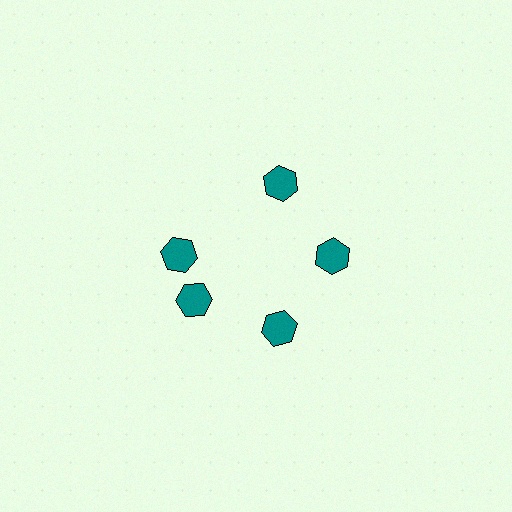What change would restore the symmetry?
The symmetry would be restored by rotating it back into even spacing with its neighbors so that all 5 hexagons sit at equal angles and equal distance from the center.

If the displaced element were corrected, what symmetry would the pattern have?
It would have 5-fold rotational symmetry — the pattern would map onto itself every 72 degrees.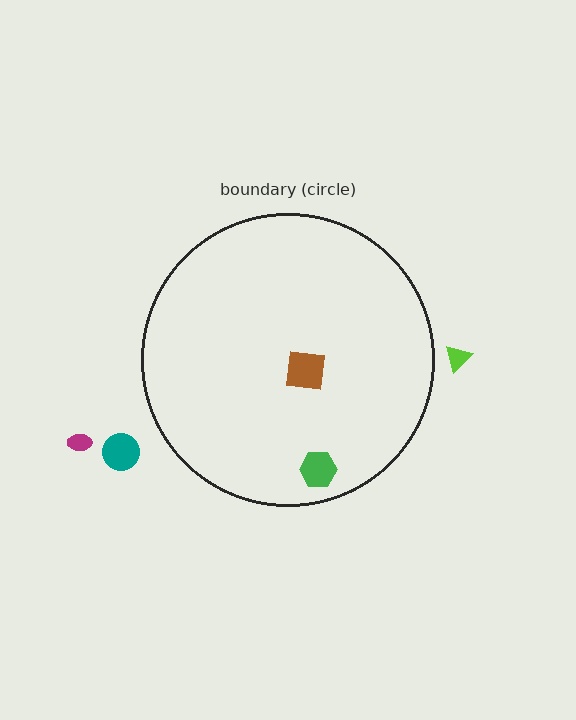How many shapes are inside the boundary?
2 inside, 3 outside.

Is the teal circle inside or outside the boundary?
Outside.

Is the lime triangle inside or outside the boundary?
Outside.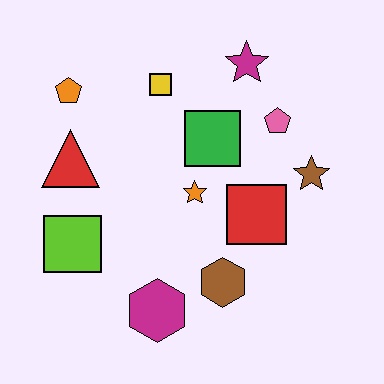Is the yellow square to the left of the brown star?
Yes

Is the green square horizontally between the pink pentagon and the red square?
No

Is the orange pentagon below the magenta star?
Yes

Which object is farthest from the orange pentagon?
The brown star is farthest from the orange pentagon.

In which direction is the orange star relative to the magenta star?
The orange star is below the magenta star.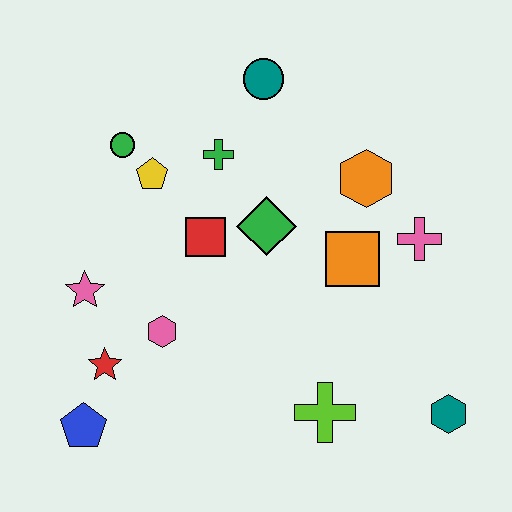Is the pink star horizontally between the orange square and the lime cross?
No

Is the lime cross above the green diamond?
No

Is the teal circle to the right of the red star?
Yes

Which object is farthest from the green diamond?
The blue pentagon is farthest from the green diamond.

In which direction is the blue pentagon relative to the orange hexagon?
The blue pentagon is to the left of the orange hexagon.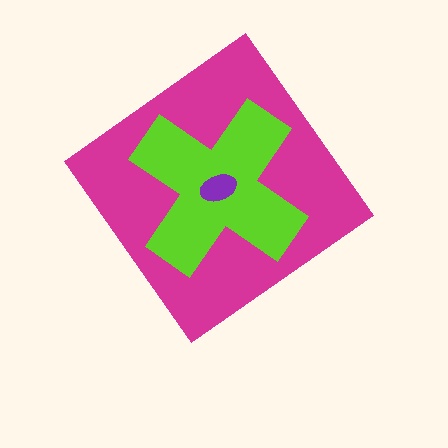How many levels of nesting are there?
3.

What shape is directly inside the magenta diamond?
The lime cross.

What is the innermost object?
The purple ellipse.